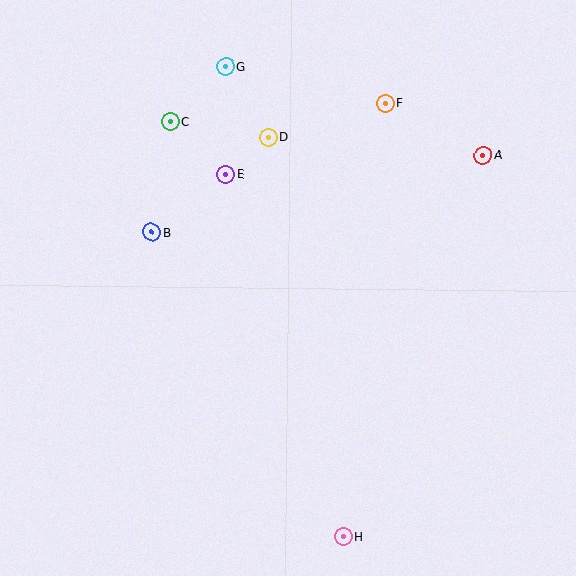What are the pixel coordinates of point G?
Point G is at (226, 67).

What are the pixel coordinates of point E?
Point E is at (226, 174).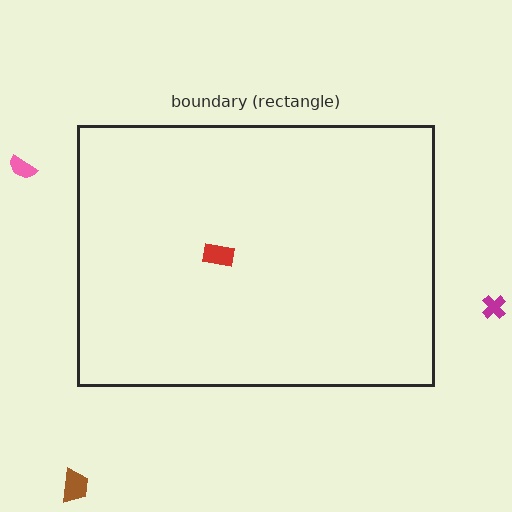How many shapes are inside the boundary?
1 inside, 3 outside.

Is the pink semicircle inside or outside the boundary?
Outside.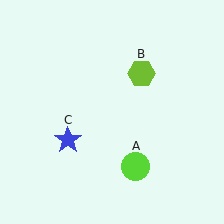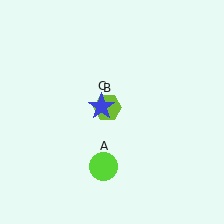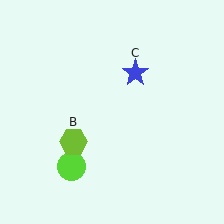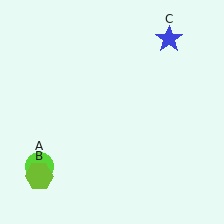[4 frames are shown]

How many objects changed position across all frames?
3 objects changed position: lime circle (object A), lime hexagon (object B), blue star (object C).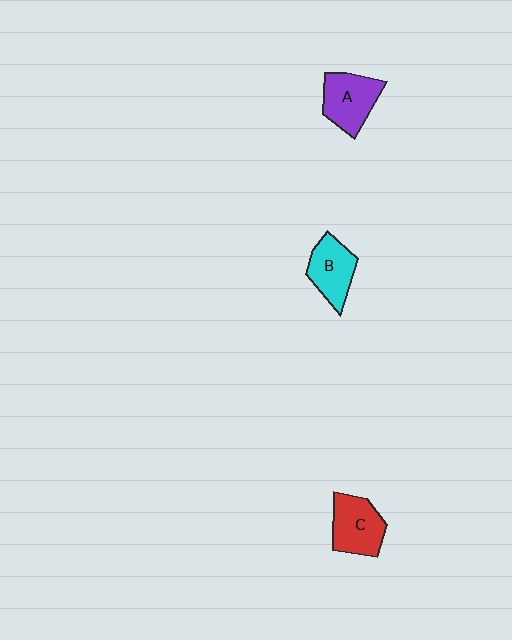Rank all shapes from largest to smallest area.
From largest to smallest: A (purple), C (red), B (cyan).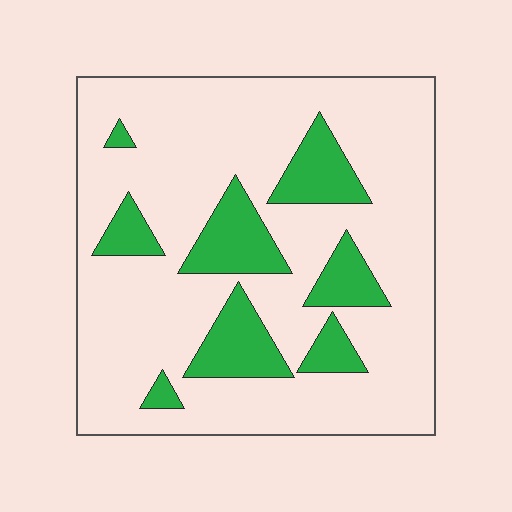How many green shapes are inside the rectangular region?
8.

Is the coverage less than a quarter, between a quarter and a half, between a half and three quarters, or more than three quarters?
Less than a quarter.